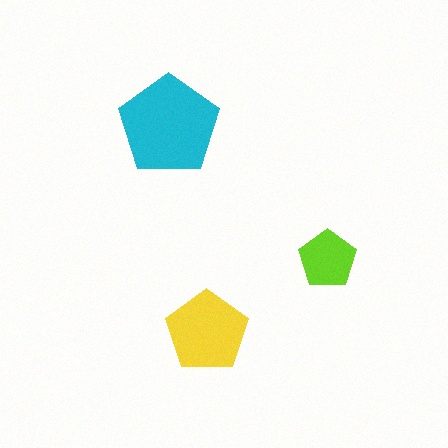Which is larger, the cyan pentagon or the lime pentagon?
The cyan one.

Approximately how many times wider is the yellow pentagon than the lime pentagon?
About 1.5 times wider.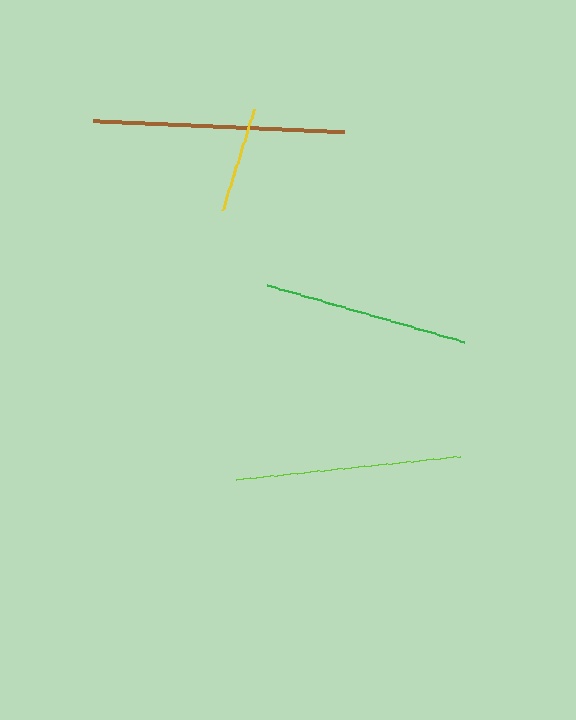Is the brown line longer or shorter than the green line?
The brown line is longer than the green line.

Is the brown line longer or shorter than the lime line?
The brown line is longer than the lime line.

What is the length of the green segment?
The green segment is approximately 205 pixels long.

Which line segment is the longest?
The brown line is the longest at approximately 252 pixels.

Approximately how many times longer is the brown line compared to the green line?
The brown line is approximately 1.2 times the length of the green line.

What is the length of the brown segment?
The brown segment is approximately 252 pixels long.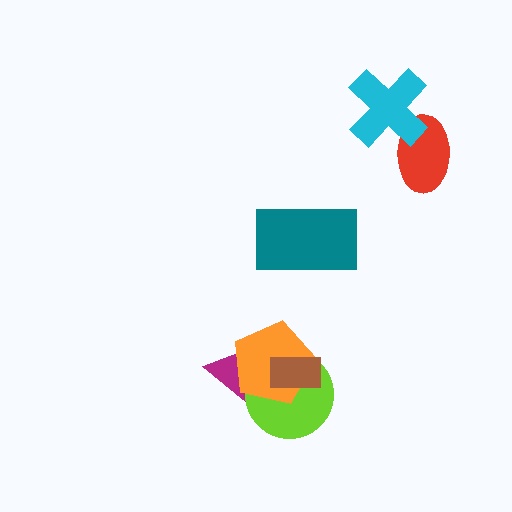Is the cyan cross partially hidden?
No, no other shape covers it.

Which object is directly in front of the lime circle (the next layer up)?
The orange pentagon is directly in front of the lime circle.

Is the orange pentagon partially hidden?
Yes, it is partially covered by another shape.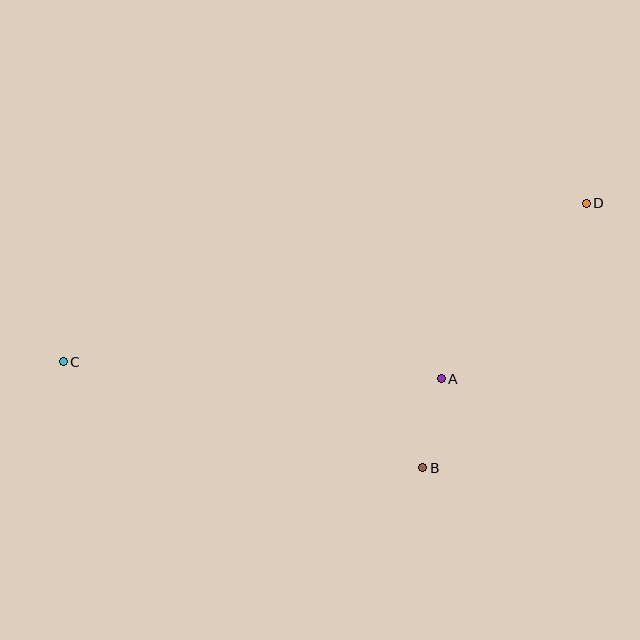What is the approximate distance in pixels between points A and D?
The distance between A and D is approximately 227 pixels.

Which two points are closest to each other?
Points A and B are closest to each other.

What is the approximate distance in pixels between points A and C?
The distance between A and C is approximately 378 pixels.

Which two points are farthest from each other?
Points C and D are farthest from each other.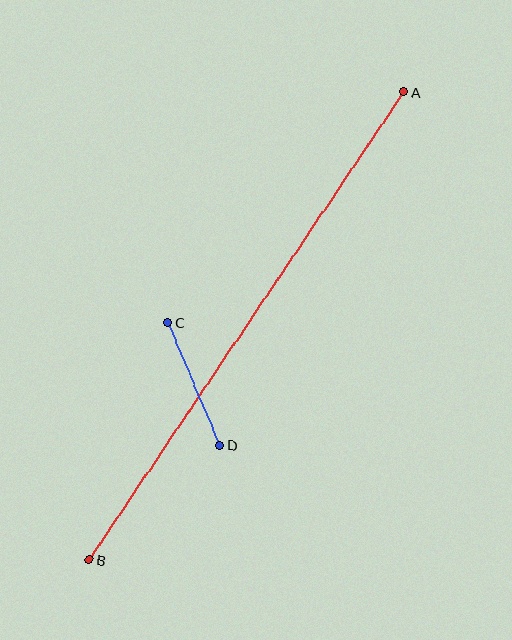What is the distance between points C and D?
The distance is approximately 133 pixels.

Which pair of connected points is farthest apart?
Points A and B are farthest apart.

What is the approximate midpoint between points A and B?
The midpoint is at approximately (247, 326) pixels.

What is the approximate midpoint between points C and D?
The midpoint is at approximately (194, 384) pixels.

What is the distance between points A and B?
The distance is approximately 564 pixels.